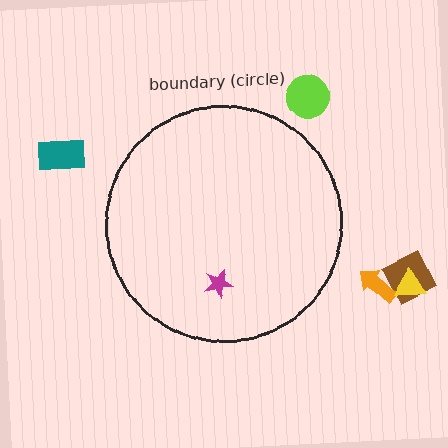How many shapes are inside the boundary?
1 inside, 5 outside.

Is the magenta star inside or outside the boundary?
Inside.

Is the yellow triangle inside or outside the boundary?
Outside.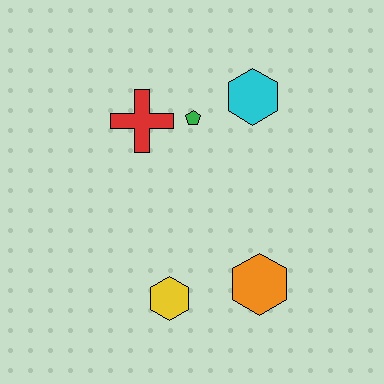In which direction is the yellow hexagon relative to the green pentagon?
The yellow hexagon is below the green pentagon.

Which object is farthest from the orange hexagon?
The red cross is farthest from the orange hexagon.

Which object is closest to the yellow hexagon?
The orange hexagon is closest to the yellow hexagon.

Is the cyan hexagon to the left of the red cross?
No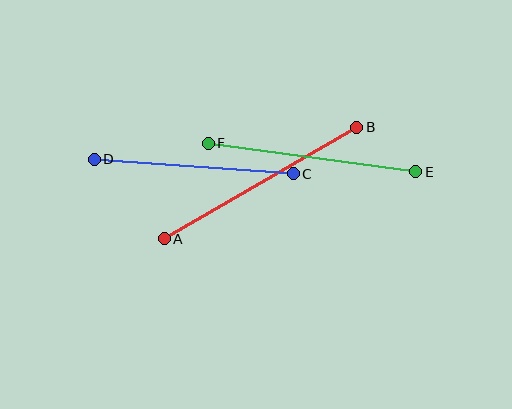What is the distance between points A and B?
The distance is approximately 223 pixels.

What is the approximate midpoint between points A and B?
The midpoint is at approximately (261, 183) pixels.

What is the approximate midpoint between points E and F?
The midpoint is at approximately (312, 157) pixels.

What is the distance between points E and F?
The distance is approximately 209 pixels.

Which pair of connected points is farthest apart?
Points A and B are farthest apart.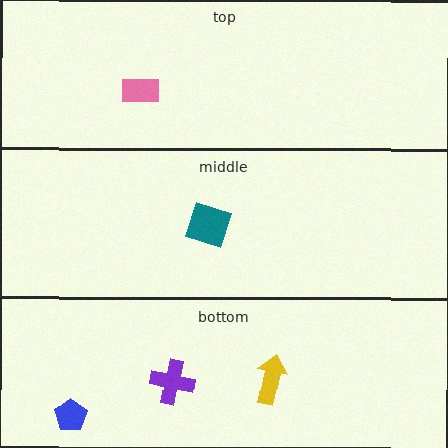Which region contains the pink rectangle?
The top region.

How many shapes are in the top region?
1.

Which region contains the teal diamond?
The middle region.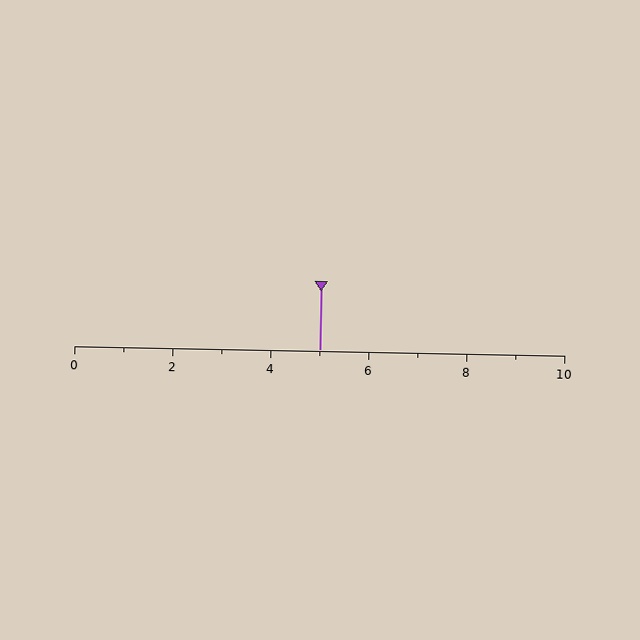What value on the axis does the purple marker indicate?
The marker indicates approximately 5.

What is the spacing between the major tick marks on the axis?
The major ticks are spaced 2 apart.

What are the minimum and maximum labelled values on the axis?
The axis runs from 0 to 10.